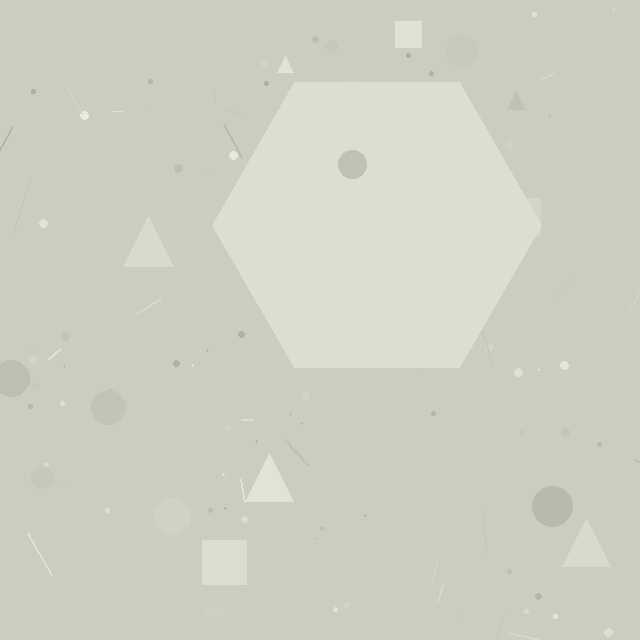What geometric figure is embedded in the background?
A hexagon is embedded in the background.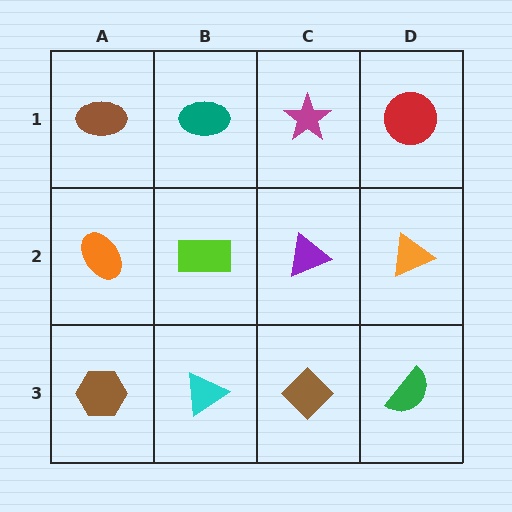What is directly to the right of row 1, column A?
A teal ellipse.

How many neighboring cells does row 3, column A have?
2.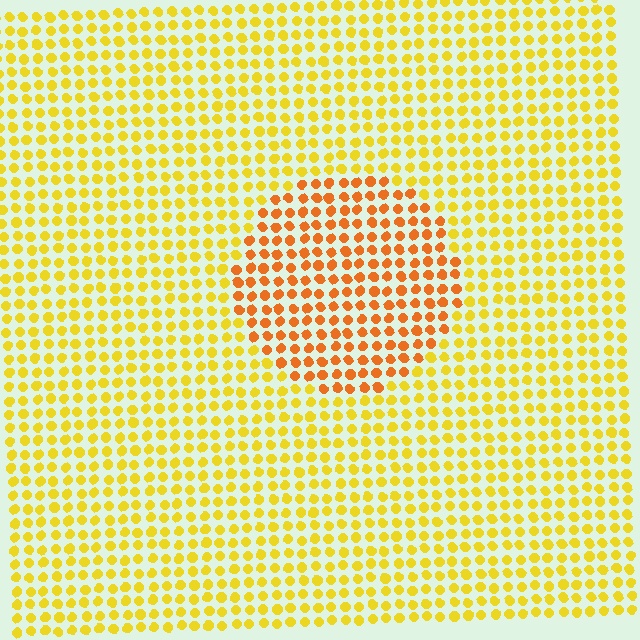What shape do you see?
I see a circle.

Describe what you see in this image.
The image is filled with small yellow elements in a uniform arrangement. A circle-shaped region is visible where the elements are tinted to a slightly different hue, forming a subtle color boundary.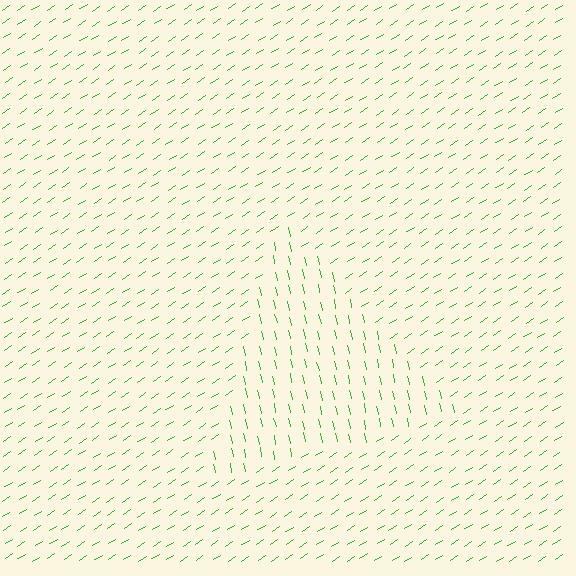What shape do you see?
I see a triangle.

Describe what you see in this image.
The image is filled with small green line segments. A triangle region in the image has lines oriented differently from the surrounding lines, creating a visible texture boundary.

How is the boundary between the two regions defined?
The boundary is defined purely by a change in line orientation (approximately 69 degrees difference). All lines are the same color and thickness.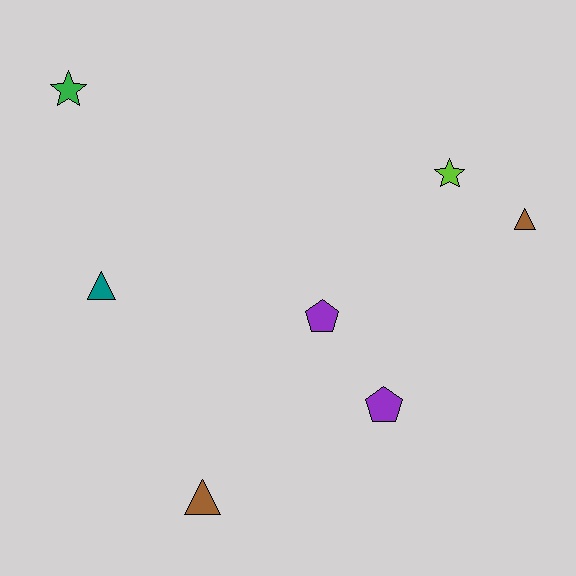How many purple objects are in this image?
There are 2 purple objects.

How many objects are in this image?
There are 7 objects.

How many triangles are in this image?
There are 3 triangles.